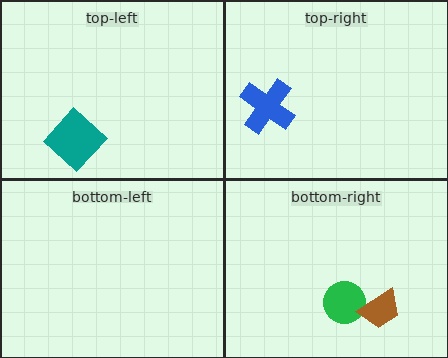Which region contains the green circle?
The bottom-right region.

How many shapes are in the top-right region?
1.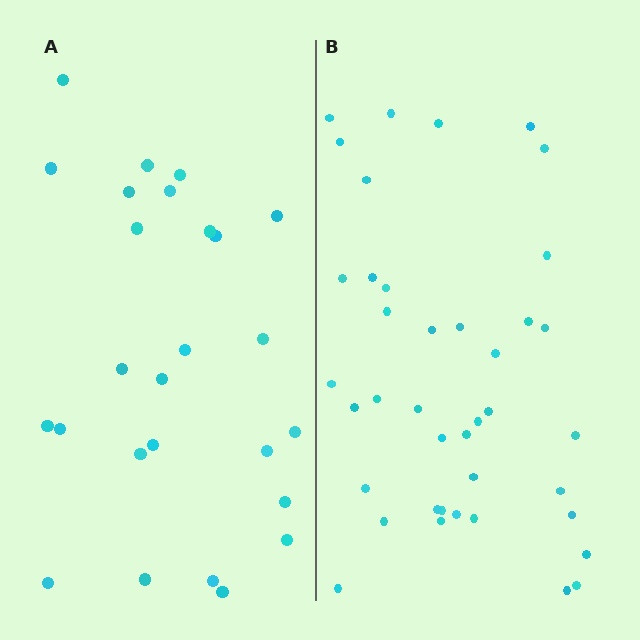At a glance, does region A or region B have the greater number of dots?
Region B (the right region) has more dots.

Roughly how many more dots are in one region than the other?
Region B has approximately 15 more dots than region A.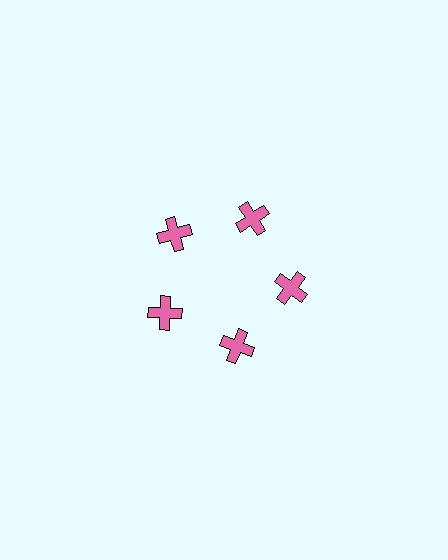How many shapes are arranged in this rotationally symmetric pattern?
There are 5 shapes, arranged in 5 groups of 1.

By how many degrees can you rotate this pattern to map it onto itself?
The pattern maps onto itself every 72 degrees of rotation.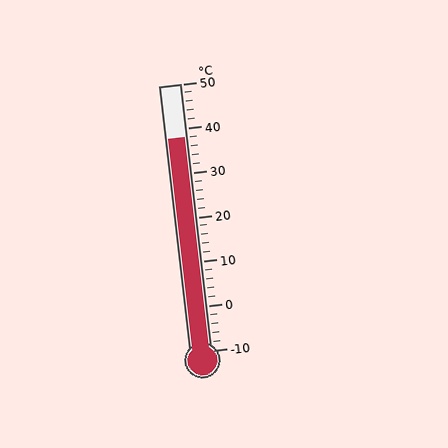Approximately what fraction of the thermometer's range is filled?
The thermometer is filled to approximately 80% of its range.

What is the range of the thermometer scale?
The thermometer scale ranges from -10°C to 50°C.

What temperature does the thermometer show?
The thermometer shows approximately 38°C.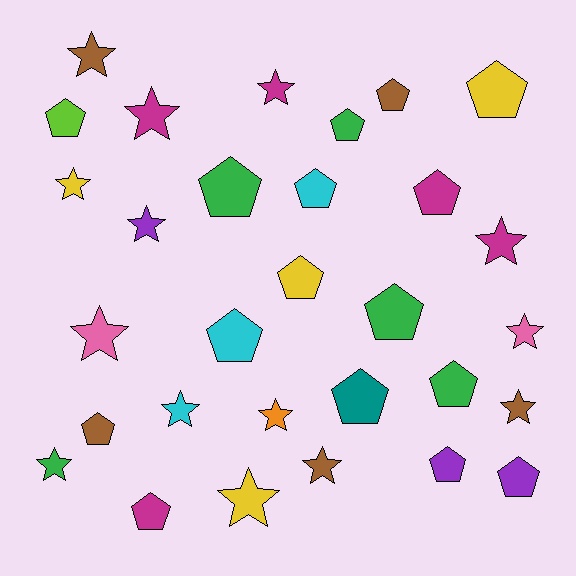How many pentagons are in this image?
There are 16 pentagons.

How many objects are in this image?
There are 30 objects.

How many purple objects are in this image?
There are 3 purple objects.